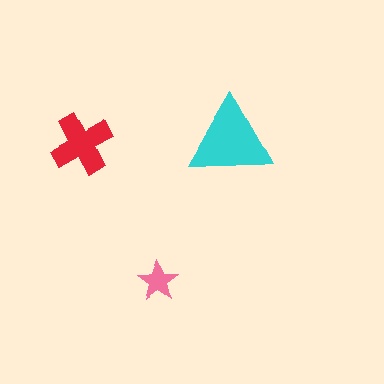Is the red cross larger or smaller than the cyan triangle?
Smaller.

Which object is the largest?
The cyan triangle.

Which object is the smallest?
The pink star.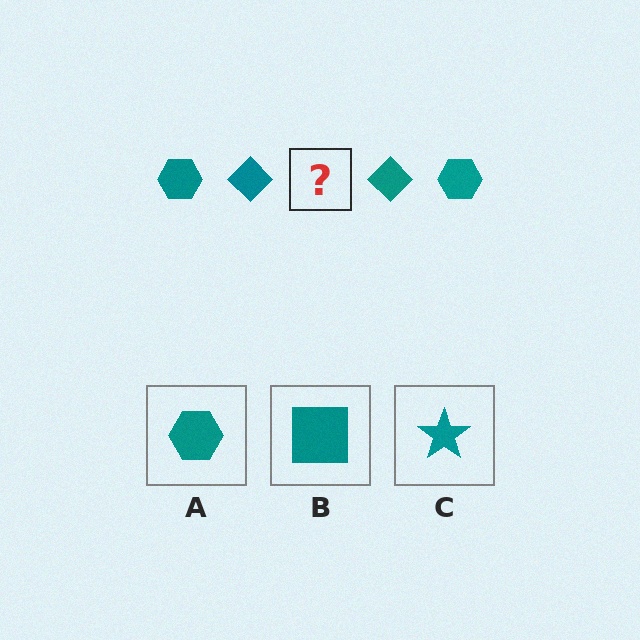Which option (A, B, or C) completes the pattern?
A.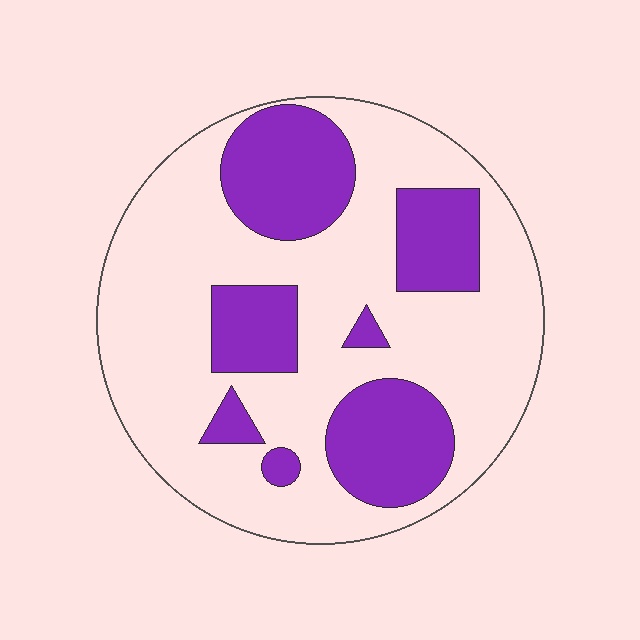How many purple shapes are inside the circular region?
7.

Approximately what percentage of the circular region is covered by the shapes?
Approximately 30%.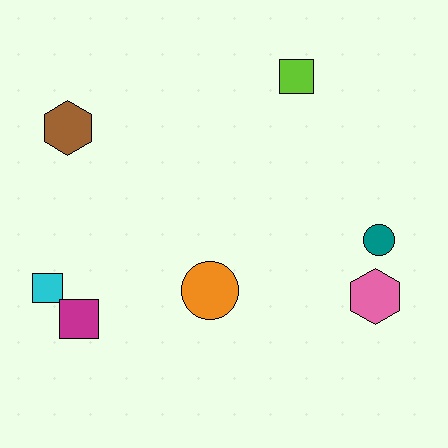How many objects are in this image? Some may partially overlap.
There are 7 objects.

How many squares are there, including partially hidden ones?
There are 3 squares.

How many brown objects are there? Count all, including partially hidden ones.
There is 1 brown object.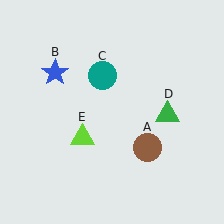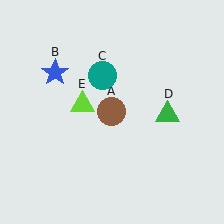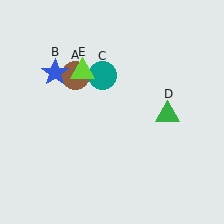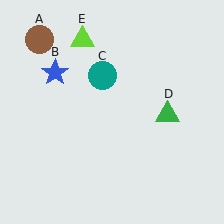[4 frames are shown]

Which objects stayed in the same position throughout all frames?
Blue star (object B) and teal circle (object C) and green triangle (object D) remained stationary.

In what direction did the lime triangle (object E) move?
The lime triangle (object E) moved up.